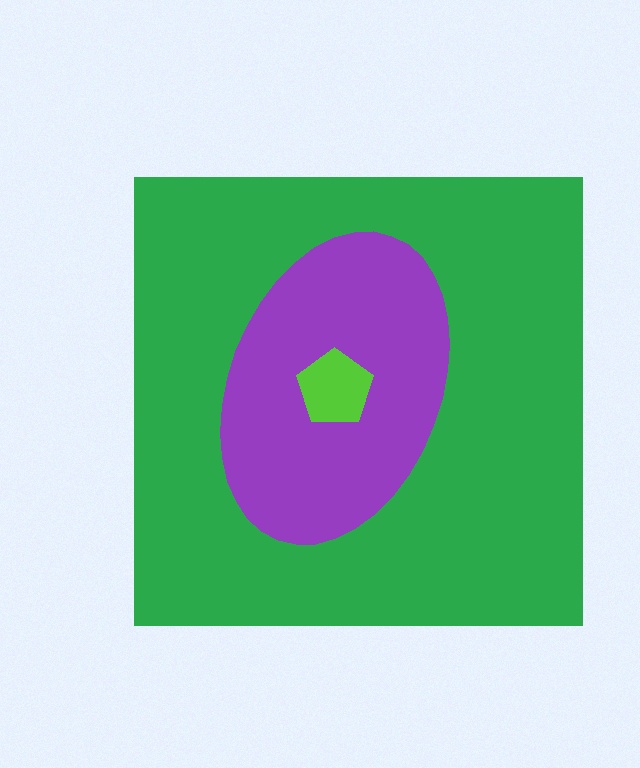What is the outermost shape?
The green square.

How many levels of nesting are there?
3.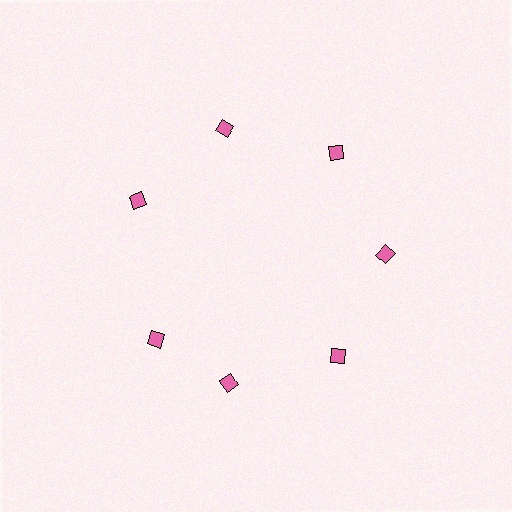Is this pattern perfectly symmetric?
No. The 7 pink diamonds are arranged in a ring, but one element near the 8 o'clock position is rotated out of alignment along the ring, breaking the 7-fold rotational symmetry.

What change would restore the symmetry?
The symmetry would be restored by rotating it back into even spacing with its neighbors so that all 7 diamonds sit at equal angles and equal distance from the center.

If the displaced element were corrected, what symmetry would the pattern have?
It would have 7-fold rotational symmetry — the pattern would map onto itself every 51 degrees.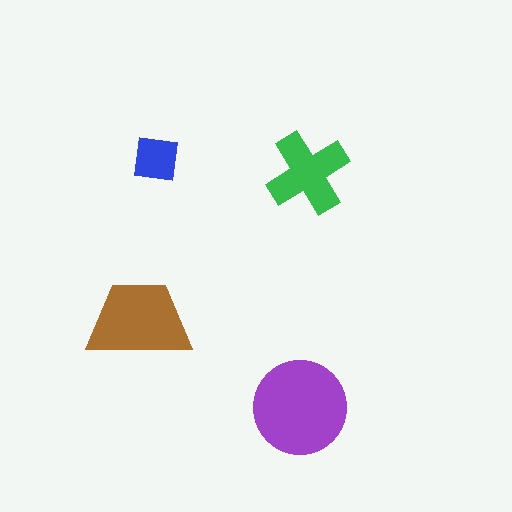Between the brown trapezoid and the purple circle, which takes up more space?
The purple circle.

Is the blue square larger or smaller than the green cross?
Smaller.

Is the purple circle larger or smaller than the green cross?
Larger.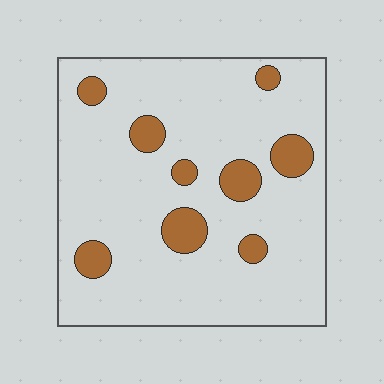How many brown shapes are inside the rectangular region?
9.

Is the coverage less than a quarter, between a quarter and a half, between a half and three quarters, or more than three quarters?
Less than a quarter.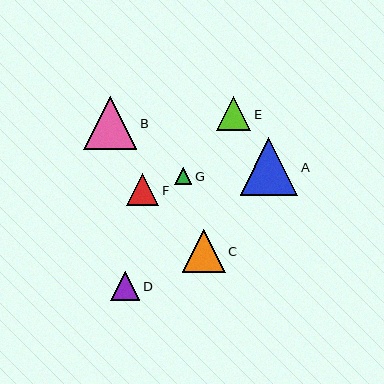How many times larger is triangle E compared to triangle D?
Triangle E is approximately 1.2 times the size of triangle D.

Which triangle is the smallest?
Triangle G is the smallest with a size of approximately 17 pixels.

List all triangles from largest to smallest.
From largest to smallest: A, B, C, E, F, D, G.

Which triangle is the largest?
Triangle A is the largest with a size of approximately 58 pixels.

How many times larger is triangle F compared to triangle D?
Triangle F is approximately 1.1 times the size of triangle D.